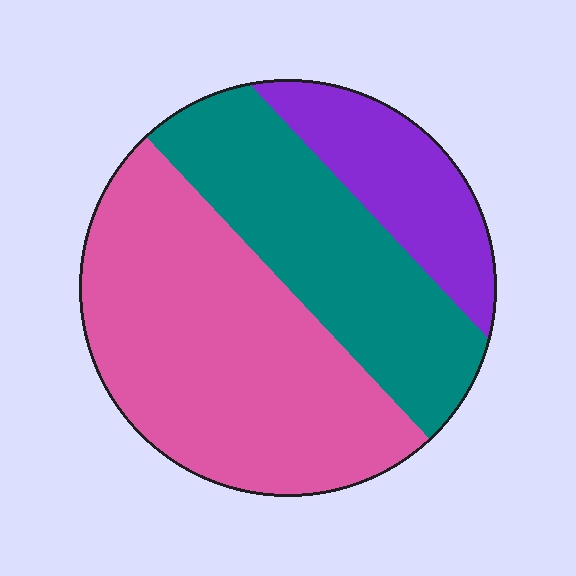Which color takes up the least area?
Purple, at roughly 20%.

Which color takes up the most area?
Pink, at roughly 50%.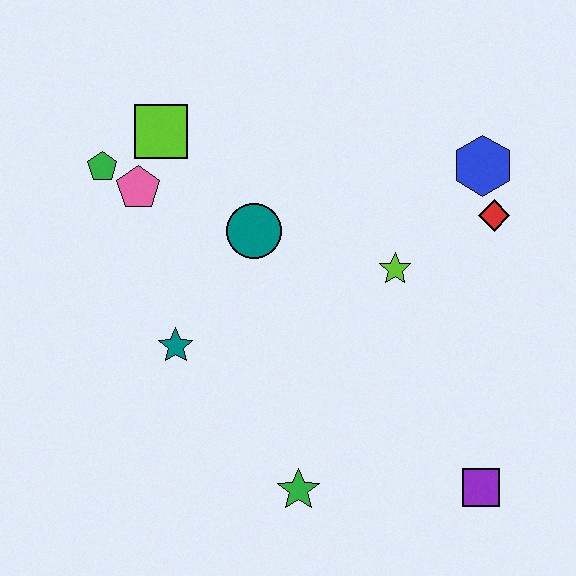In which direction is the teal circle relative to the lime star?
The teal circle is to the left of the lime star.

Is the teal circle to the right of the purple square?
No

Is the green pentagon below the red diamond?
No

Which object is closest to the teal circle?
The pink pentagon is closest to the teal circle.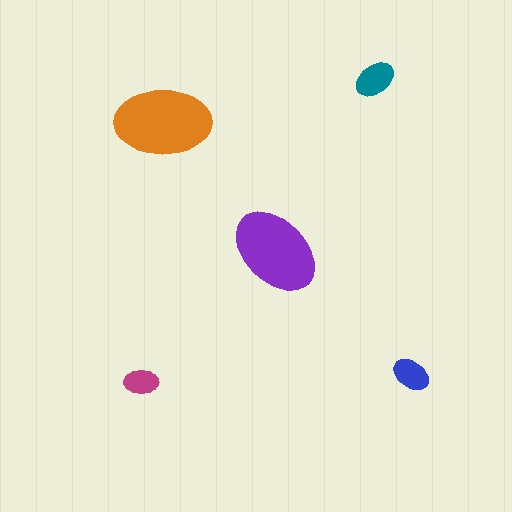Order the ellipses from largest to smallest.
the orange one, the purple one, the teal one, the blue one, the magenta one.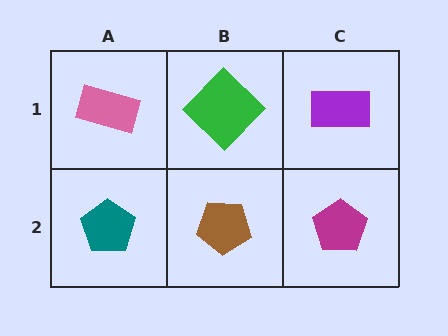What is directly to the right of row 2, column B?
A magenta pentagon.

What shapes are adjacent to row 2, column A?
A pink rectangle (row 1, column A), a brown pentagon (row 2, column B).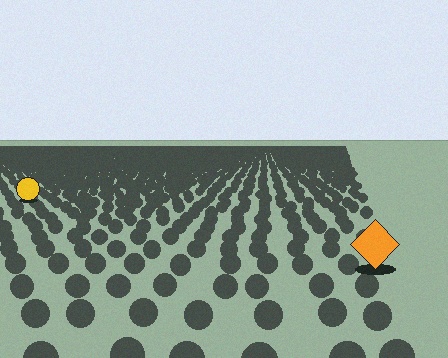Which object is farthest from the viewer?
The yellow circle is farthest from the viewer. It appears smaller and the ground texture around it is denser.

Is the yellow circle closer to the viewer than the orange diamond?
No. The orange diamond is closer — you can tell from the texture gradient: the ground texture is coarser near it.